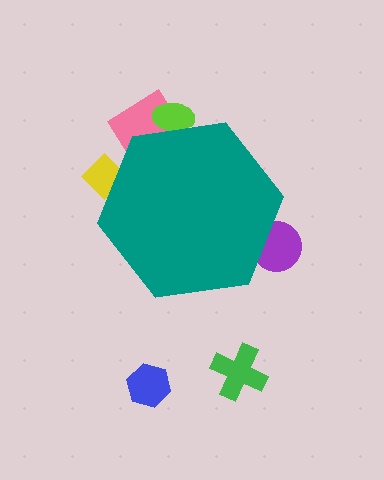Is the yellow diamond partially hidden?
Yes, the yellow diamond is partially hidden behind the teal hexagon.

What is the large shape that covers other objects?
A teal hexagon.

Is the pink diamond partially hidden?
Yes, the pink diamond is partially hidden behind the teal hexagon.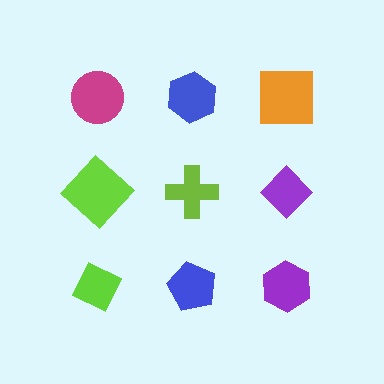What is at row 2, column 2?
A lime cross.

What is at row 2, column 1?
A lime diamond.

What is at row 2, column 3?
A purple diamond.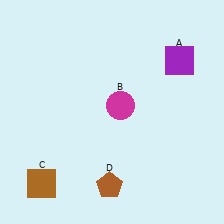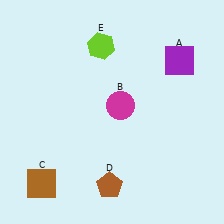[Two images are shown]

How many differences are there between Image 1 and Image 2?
There is 1 difference between the two images.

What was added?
A lime hexagon (E) was added in Image 2.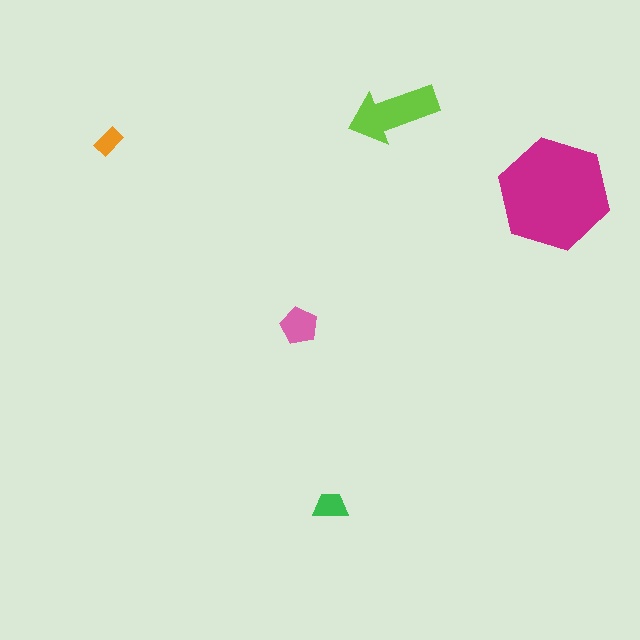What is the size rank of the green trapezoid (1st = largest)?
4th.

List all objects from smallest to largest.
The orange rectangle, the green trapezoid, the pink pentagon, the lime arrow, the magenta hexagon.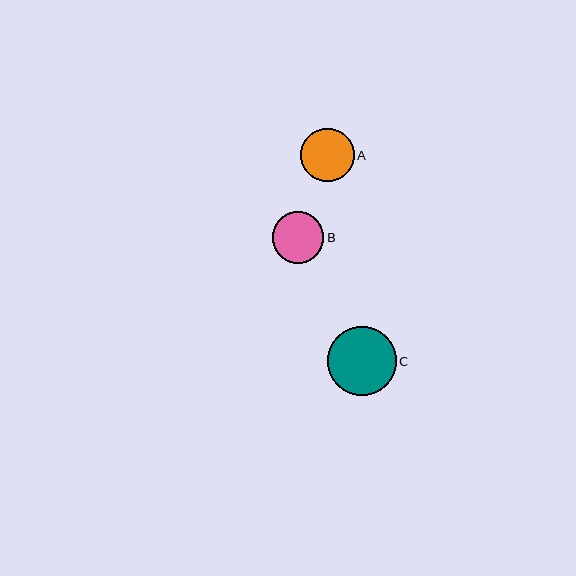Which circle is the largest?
Circle C is the largest with a size of approximately 69 pixels.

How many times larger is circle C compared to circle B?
Circle C is approximately 1.3 times the size of circle B.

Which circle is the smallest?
Circle B is the smallest with a size of approximately 52 pixels.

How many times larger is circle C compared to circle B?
Circle C is approximately 1.3 times the size of circle B.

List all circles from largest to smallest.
From largest to smallest: C, A, B.